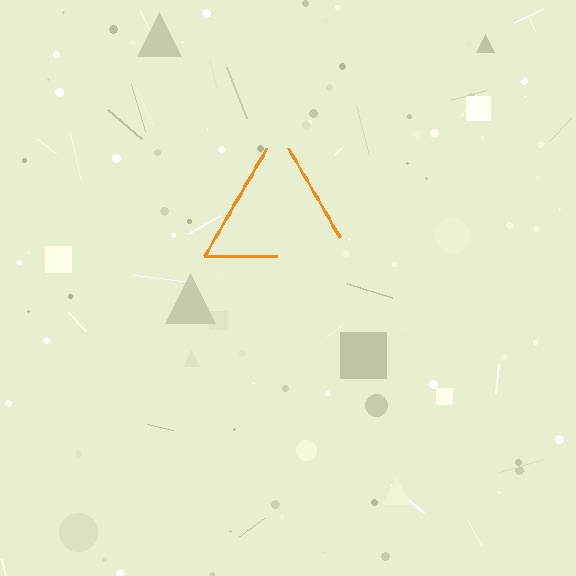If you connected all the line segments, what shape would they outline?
They would outline a triangle.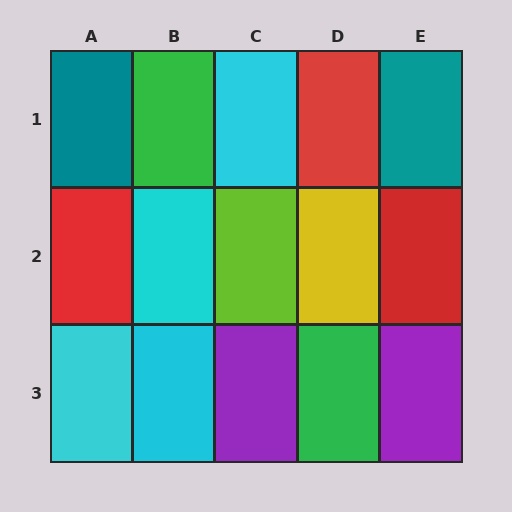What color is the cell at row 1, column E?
Teal.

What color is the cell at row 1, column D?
Red.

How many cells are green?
2 cells are green.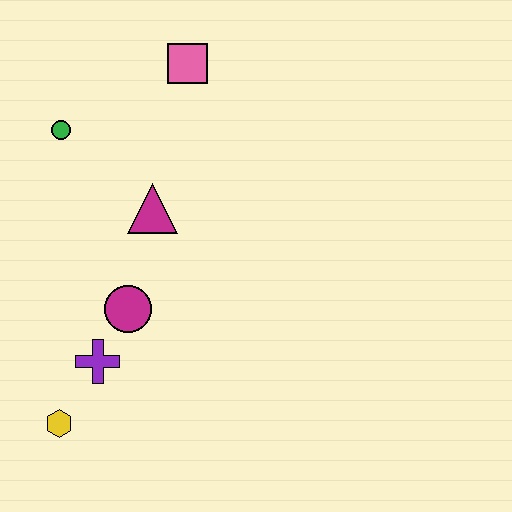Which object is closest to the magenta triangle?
The magenta circle is closest to the magenta triangle.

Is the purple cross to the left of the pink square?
Yes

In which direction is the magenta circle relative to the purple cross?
The magenta circle is above the purple cross.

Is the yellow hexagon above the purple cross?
No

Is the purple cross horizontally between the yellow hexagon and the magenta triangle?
Yes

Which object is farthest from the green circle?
The yellow hexagon is farthest from the green circle.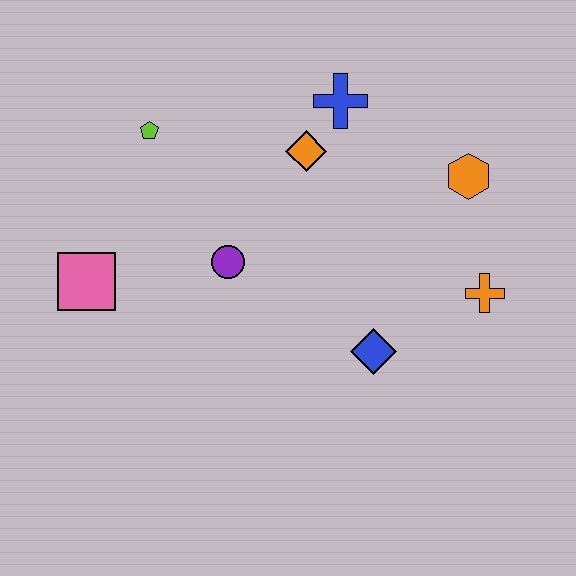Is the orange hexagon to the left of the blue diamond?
No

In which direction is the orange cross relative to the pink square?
The orange cross is to the right of the pink square.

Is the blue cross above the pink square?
Yes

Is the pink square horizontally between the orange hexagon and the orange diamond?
No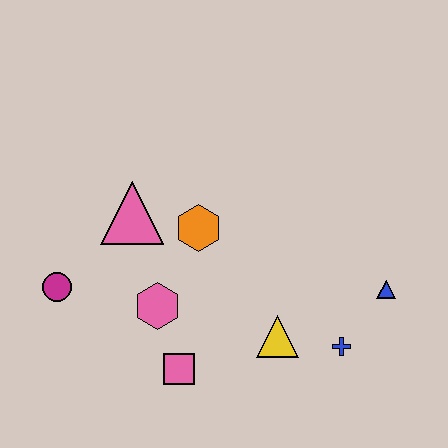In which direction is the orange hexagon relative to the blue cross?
The orange hexagon is to the left of the blue cross.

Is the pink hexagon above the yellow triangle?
Yes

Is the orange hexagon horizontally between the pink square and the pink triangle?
No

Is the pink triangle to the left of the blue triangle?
Yes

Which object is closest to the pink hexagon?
The pink square is closest to the pink hexagon.